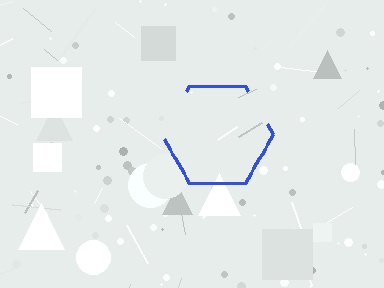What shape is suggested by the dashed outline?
The dashed outline suggests a hexagon.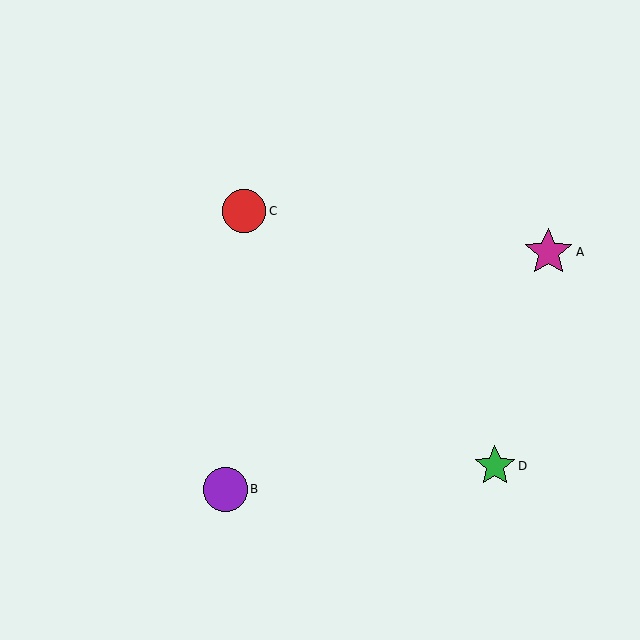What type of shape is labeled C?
Shape C is a red circle.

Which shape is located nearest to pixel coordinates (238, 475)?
The purple circle (labeled B) at (225, 489) is nearest to that location.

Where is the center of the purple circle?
The center of the purple circle is at (225, 489).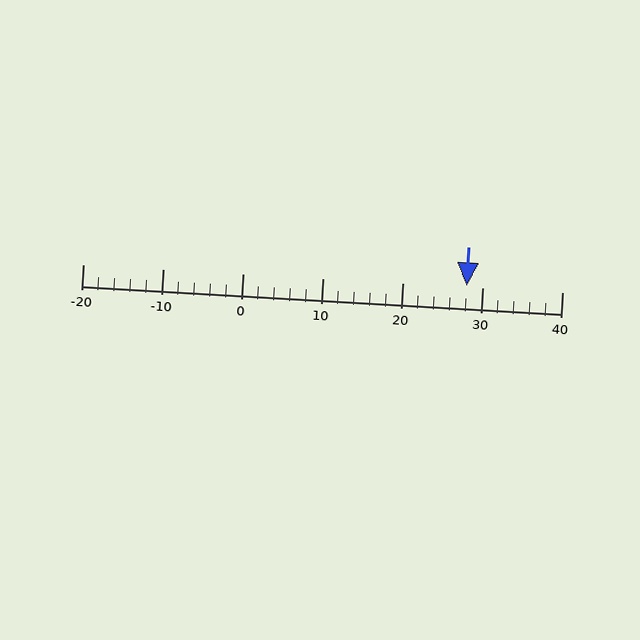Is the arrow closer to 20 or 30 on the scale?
The arrow is closer to 30.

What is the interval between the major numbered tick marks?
The major tick marks are spaced 10 units apart.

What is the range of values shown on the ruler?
The ruler shows values from -20 to 40.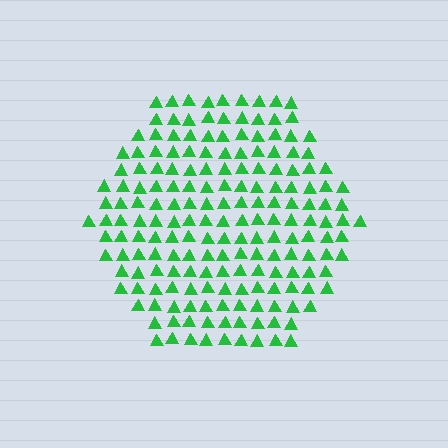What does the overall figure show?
The overall figure shows a hexagon.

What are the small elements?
The small elements are triangles.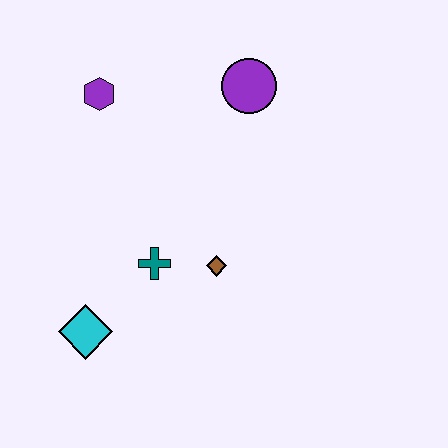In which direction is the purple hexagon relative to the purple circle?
The purple hexagon is to the left of the purple circle.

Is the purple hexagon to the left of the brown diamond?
Yes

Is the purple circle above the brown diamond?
Yes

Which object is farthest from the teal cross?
The purple circle is farthest from the teal cross.